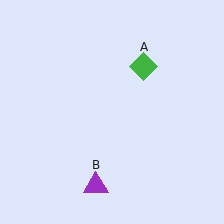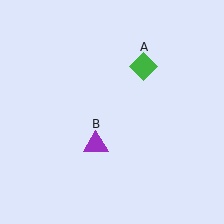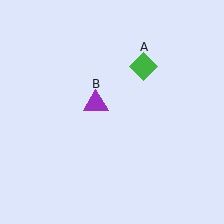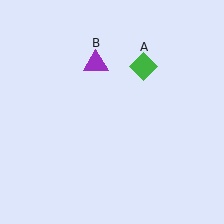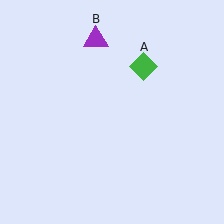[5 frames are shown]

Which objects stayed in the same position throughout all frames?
Green diamond (object A) remained stationary.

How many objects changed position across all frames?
1 object changed position: purple triangle (object B).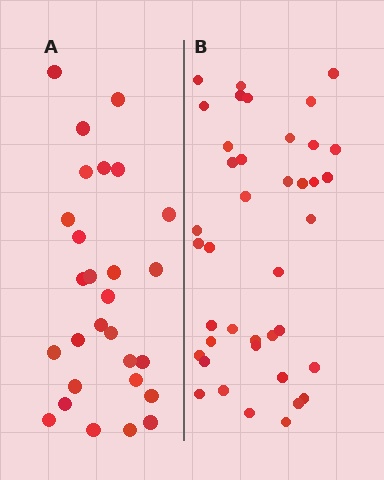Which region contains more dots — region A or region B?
Region B (the right region) has more dots.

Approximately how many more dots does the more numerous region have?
Region B has roughly 12 or so more dots than region A.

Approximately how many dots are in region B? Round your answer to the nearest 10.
About 40 dots.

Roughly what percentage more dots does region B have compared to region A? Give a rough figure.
About 45% more.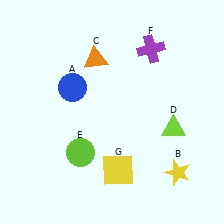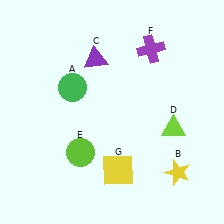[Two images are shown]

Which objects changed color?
A changed from blue to green. C changed from orange to purple.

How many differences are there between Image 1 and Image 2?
There are 2 differences between the two images.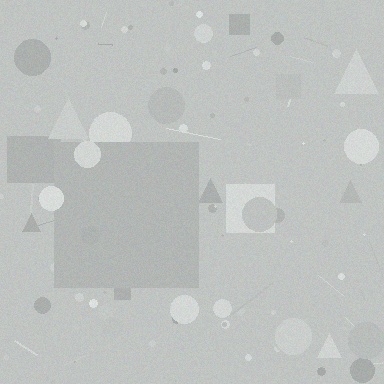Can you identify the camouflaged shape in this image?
The camouflaged shape is a square.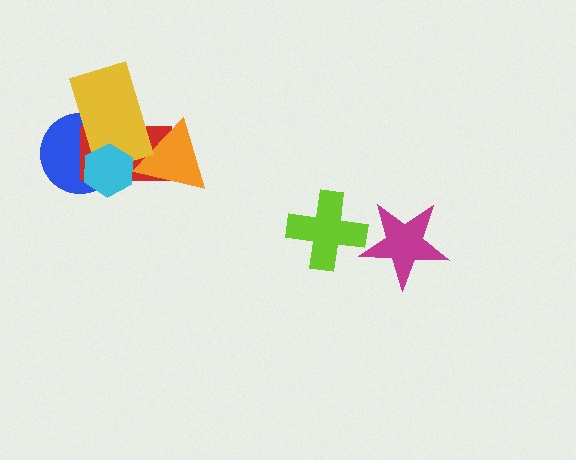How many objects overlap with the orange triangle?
2 objects overlap with the orange triangle.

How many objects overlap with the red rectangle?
4 objects overlap with the red rectangle.